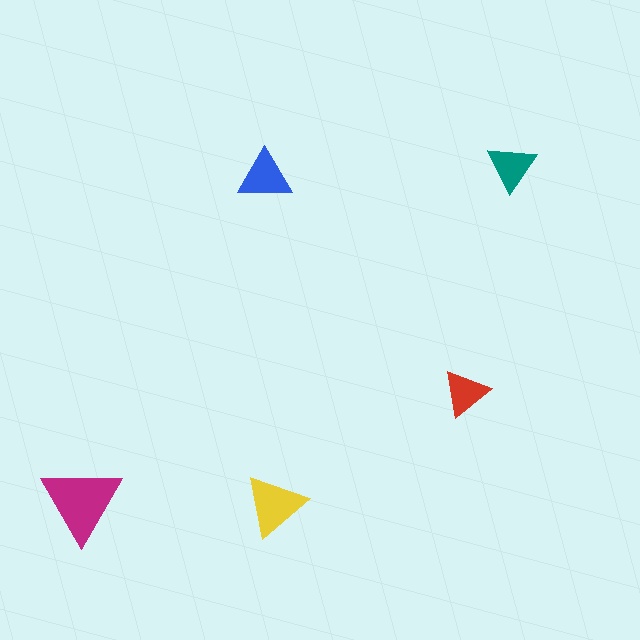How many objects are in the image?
There are 5 objects in the image.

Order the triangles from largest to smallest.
the magenta one, the yellow one, the blue one, the teal one, the red one.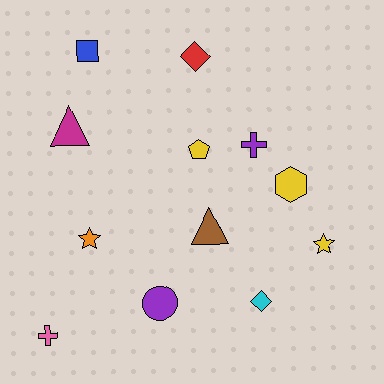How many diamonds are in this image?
There are 2 diamonds.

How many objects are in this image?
There are 12 objects.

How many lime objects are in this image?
There are no lime objects.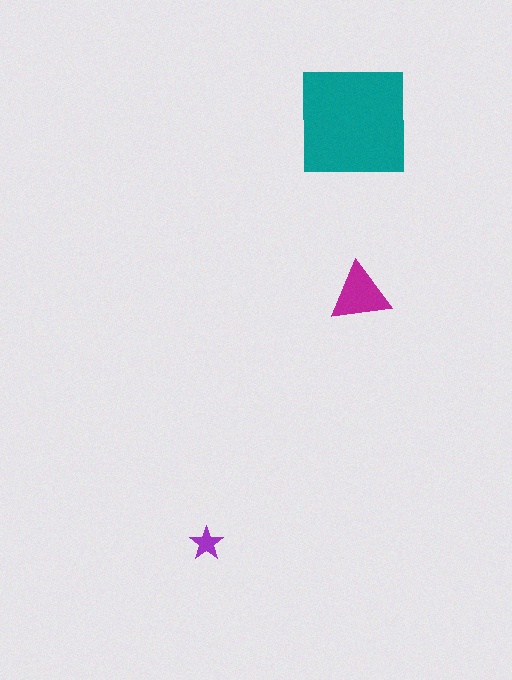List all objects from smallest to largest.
The purple star, the magenta triangle, the teal square.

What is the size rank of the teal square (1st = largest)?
1st.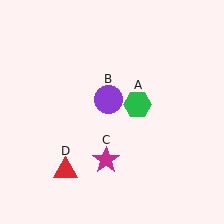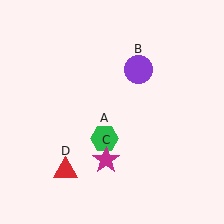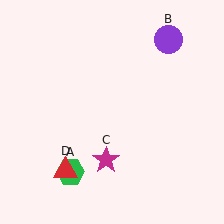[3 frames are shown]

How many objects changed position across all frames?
2 objects changed position: green hexagon (object A), purple circle (object B).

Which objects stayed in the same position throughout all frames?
Magenta star (object C) and red triangle (object D) remained stationary.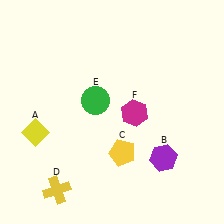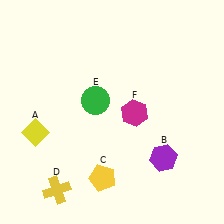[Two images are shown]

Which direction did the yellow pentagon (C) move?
The yellow pentagon (C) moved down.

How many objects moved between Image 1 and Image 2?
1 object moved between the two images.